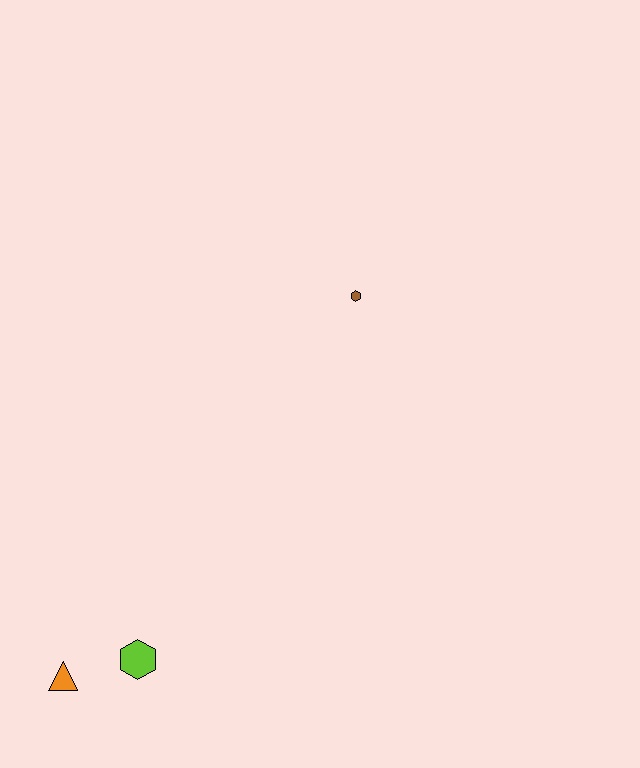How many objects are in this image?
There are 3 objects.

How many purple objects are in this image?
There are no purple objects.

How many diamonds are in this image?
There are no diamonds.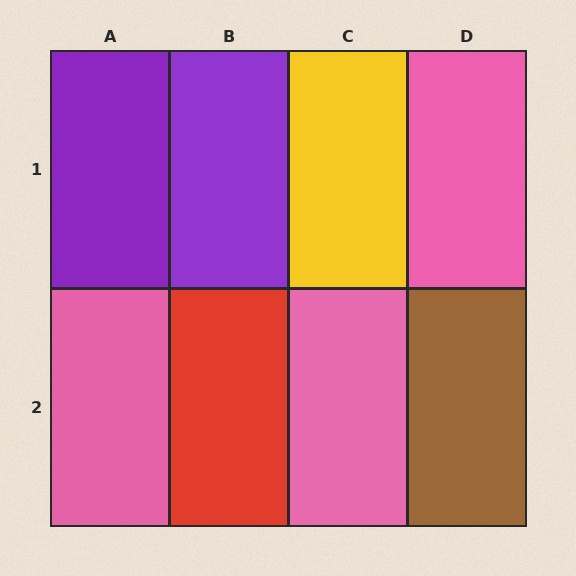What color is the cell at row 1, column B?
Purple.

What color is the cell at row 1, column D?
Pink.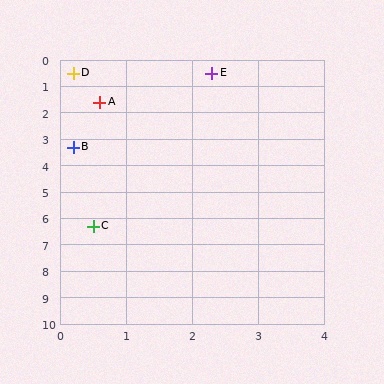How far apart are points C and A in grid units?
Points C and A are about 4.7 grid units apart.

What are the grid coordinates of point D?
Point D is at approximately (0.2, 0.5).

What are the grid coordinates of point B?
Point B is at approximately (0.2, 3.3).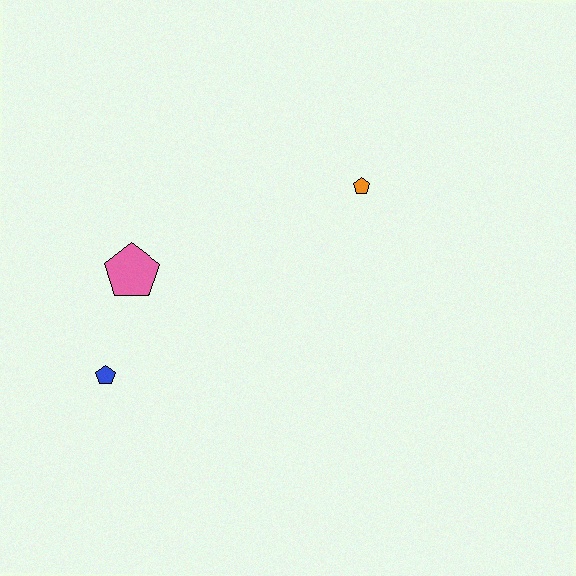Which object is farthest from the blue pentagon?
The orange pentagon is farthest from the blue pentagon.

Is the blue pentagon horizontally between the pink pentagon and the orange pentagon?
No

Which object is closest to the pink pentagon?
The blue pentagon is closest to the pink pentagon.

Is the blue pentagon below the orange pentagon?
Yes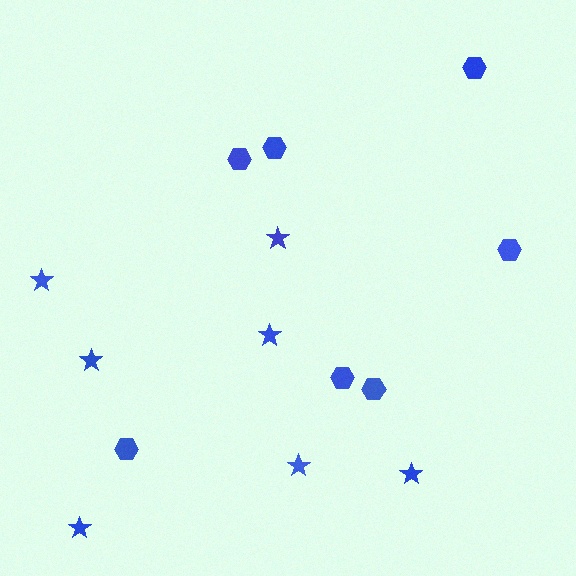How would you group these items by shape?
There are 2 groups: one group of stars (7) and one group of hexagons (7).